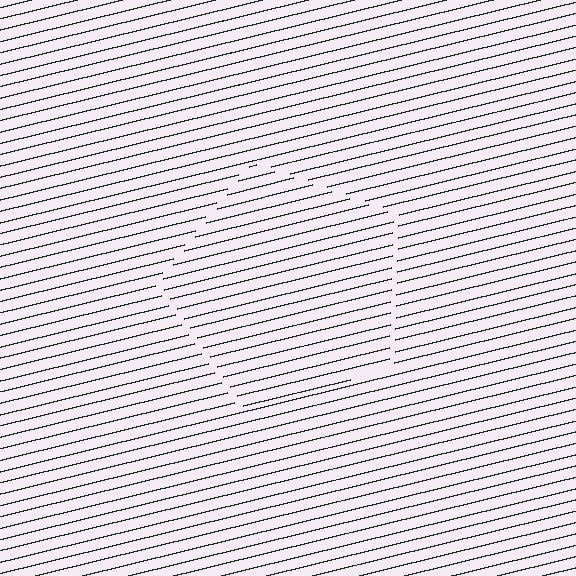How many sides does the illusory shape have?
5 sides — the line-ends trace a pentagon.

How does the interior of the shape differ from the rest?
The interior of the shape contains the same grating, shifted by half a period — the contour is defined by the phase discontinuity where line-ends from the inner and outer gratings abut.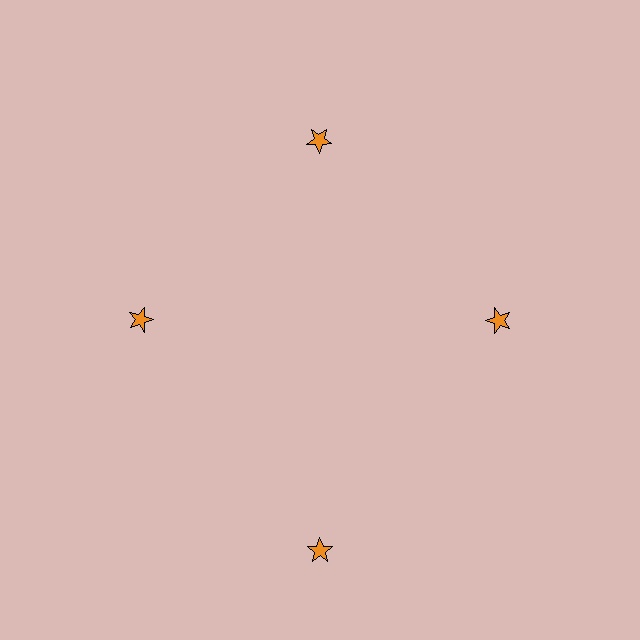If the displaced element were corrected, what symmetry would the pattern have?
It would have 4-fold rotational symmetry — the pattern would map onto itself every 90 degrees.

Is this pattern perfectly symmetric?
No. The 4 orange stars are arranged in a ring, but one element near the 6 o'clock position is pushed outward from the center, breaking the 4-fold rotational symmetry.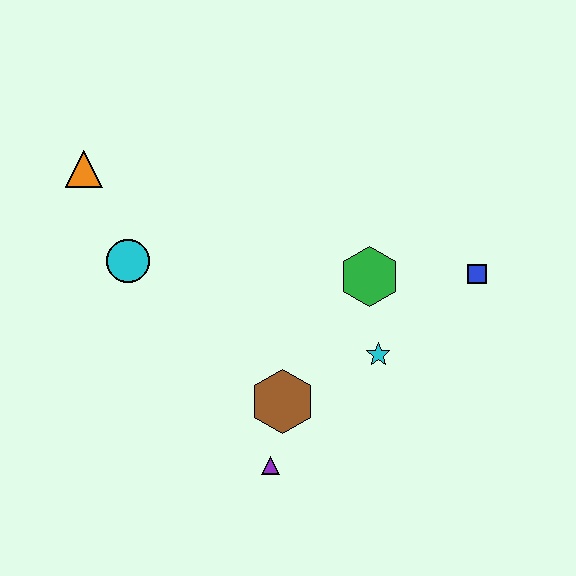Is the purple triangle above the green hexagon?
No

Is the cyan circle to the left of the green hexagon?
Yes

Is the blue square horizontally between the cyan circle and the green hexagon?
No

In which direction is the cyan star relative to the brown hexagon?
The cyan star is to the right of the brown hexagon.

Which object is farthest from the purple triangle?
The orange triangle is farthest from the purple triangle.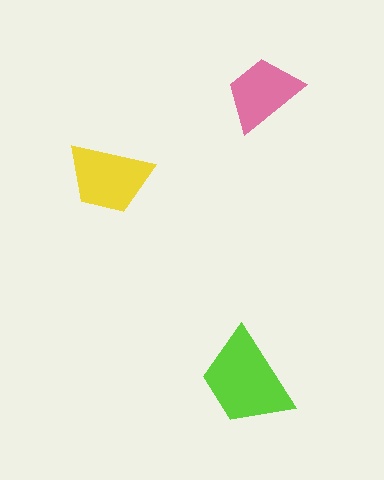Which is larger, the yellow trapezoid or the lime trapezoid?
The lime one.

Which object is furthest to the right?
The pink trapezoid is rightmost.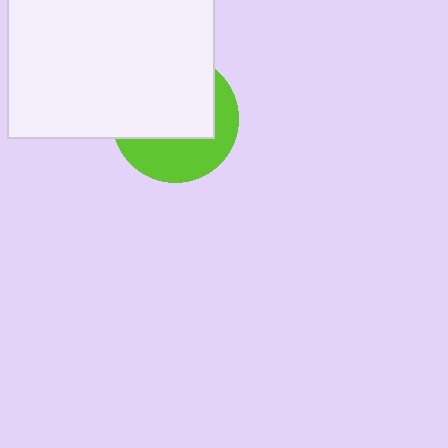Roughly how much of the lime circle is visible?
A small part of it is visible (roughly 40%).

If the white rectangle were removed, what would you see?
You would see the complete lime circle.